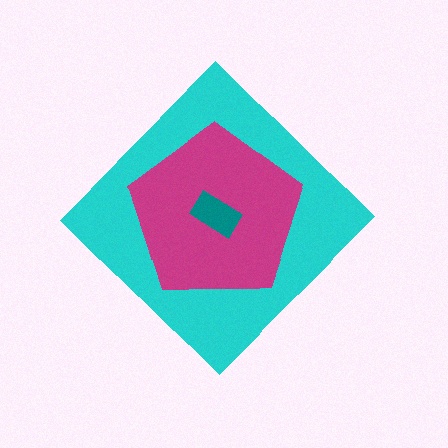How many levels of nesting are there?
3.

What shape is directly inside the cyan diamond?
The magenta pentagon.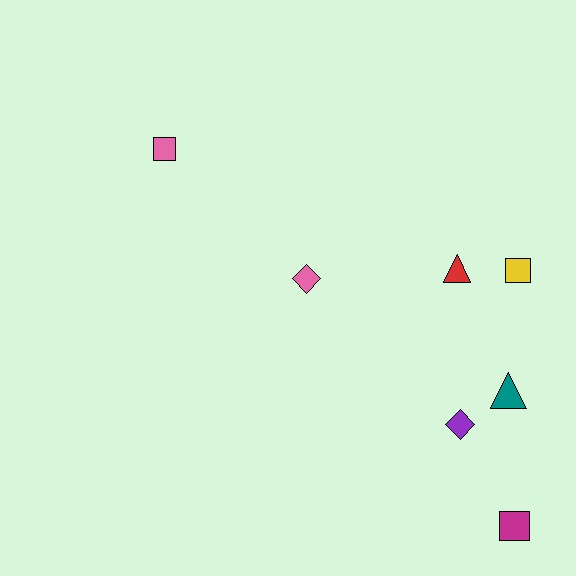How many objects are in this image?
There are 7 objects.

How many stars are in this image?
There are no stars.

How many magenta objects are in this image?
There is 1 magenta object.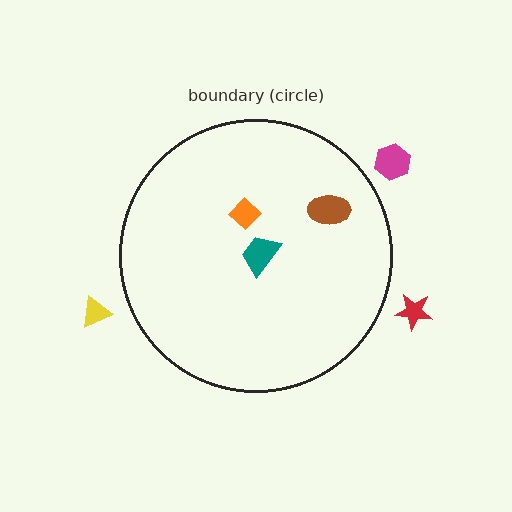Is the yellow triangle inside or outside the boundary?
Outside.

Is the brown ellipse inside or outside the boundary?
Inside.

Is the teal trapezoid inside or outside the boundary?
Inside.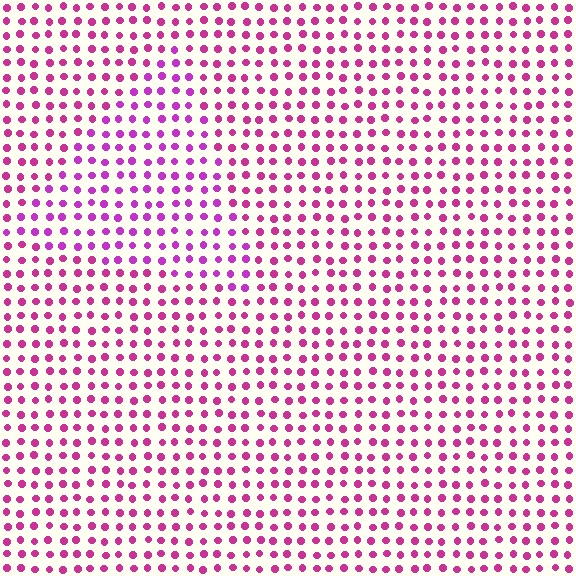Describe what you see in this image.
The image is filled with small magenta elements in a uniform arrangement. A triangle-shaped region is visible where the elements are tinted to a slightly different hue, forming a subtle color boundary.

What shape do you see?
I see a triangle.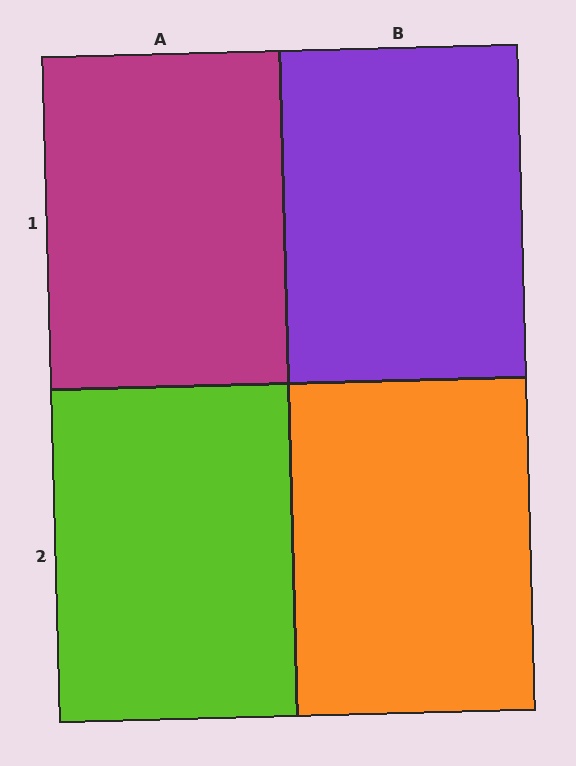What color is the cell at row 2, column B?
Orange.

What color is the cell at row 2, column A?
Lime.